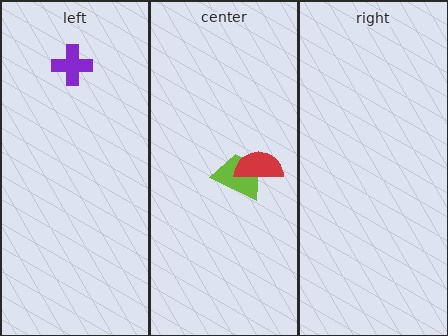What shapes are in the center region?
The lime trapezoid, the red semicircle.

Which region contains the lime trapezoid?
The center region.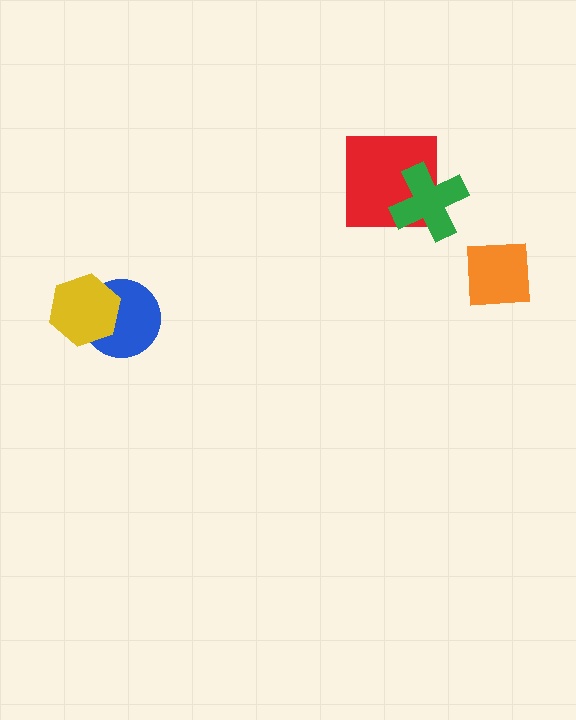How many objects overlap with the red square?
1 object overlaps with the red square.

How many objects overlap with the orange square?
0 objects overlap with the orange square.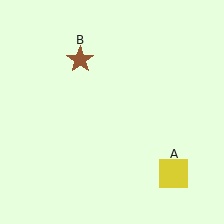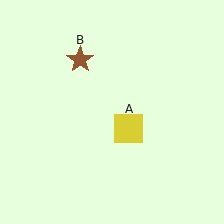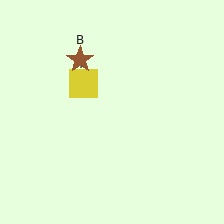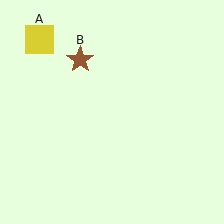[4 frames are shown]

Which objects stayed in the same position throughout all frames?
Brown star (object B) remained stationary.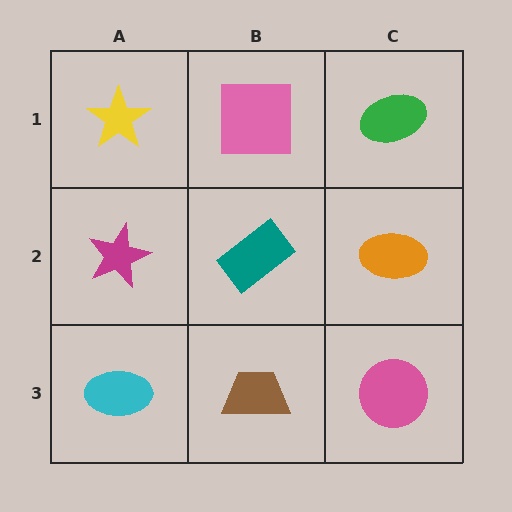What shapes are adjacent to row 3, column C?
An orange ellipse (row 2, column C), a brown trapezoid (row 3, column B).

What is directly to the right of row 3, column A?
A brown trapezoid.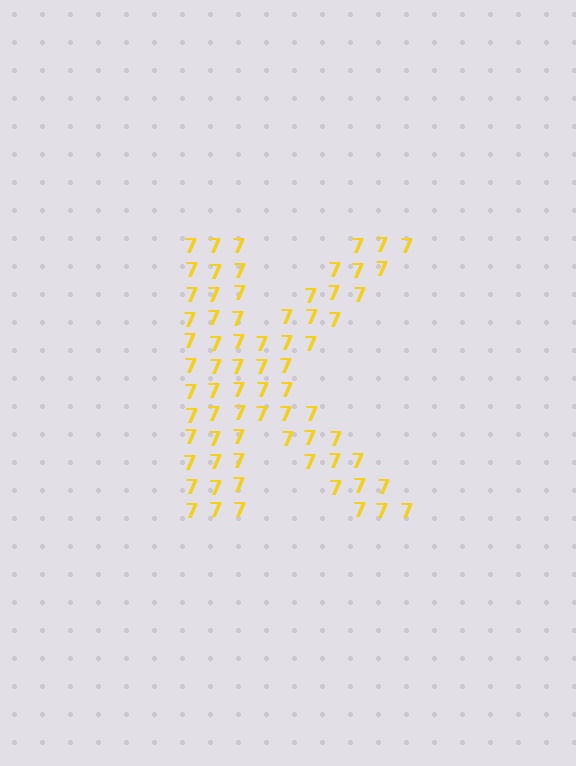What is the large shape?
The large shape is the letter K.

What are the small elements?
The small elements are digit 7's.